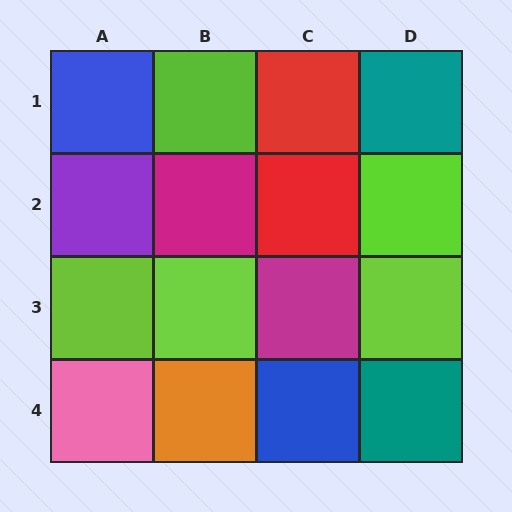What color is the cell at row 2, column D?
Lime.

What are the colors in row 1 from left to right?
Blue, lime, red, teal.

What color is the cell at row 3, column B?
Lime.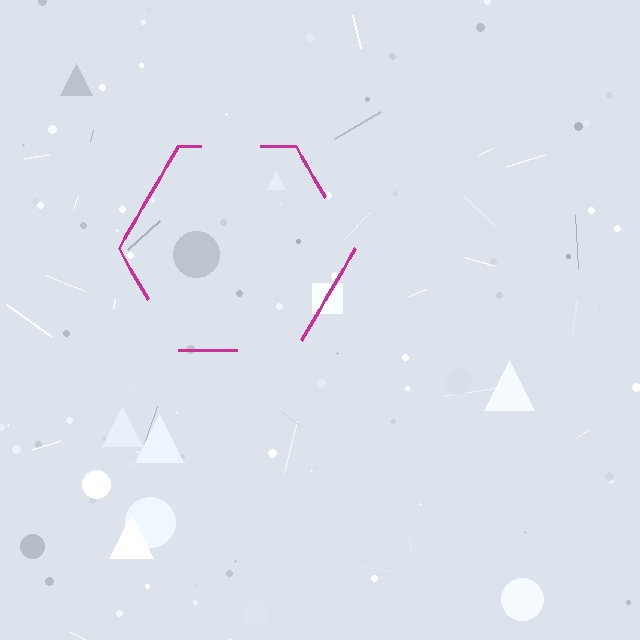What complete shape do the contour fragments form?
The contour fragments form a hexagon.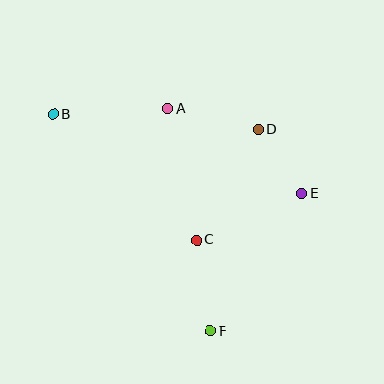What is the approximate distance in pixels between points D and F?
The distance between D and F is approximately 207 pixels.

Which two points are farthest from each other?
Points B and F are farthest from each other.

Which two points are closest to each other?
Points D and E are closest to each other.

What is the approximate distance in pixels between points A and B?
The distance between A and B is approximately 114 pixels.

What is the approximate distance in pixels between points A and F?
The distance between A and F is approximately 226 pixels.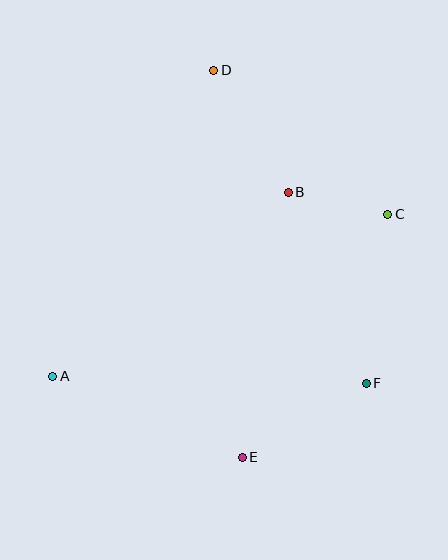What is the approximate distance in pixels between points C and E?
The distance between C and E is approximately 283 pixels.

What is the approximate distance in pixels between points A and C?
The distance between A and C is approximately 372 pixels.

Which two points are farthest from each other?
Points D and E are farthest from each other.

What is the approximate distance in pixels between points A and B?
The distance between A and B is approximately 299 pixels.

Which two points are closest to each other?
Points B and C are closest to each other.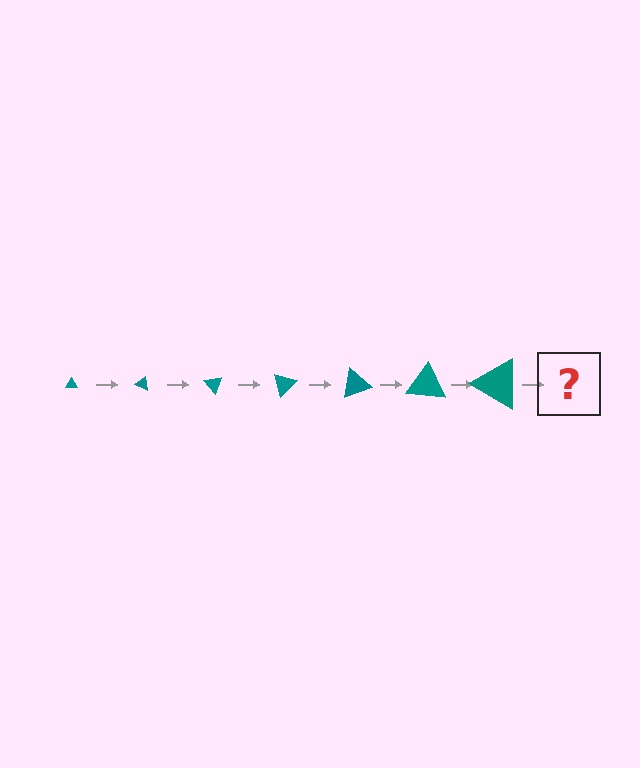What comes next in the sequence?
The next element should be a triangle, larger than the previous one and rotated 175 degrees from the start.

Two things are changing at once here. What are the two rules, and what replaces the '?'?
The two rules are that the triangle grows larger each step and it rotates 25 degrees each step. The '?' should be a triangle, larger than the previous one and rotated 175 degrees from the start.